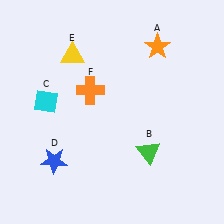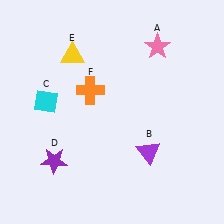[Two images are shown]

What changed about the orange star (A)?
In Image 1, A is orange. In Image 2, it changed to pink.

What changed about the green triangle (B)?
In Image 1, B is green. In Image 2, it changed to purple.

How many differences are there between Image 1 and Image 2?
There are 3 differences between the two images.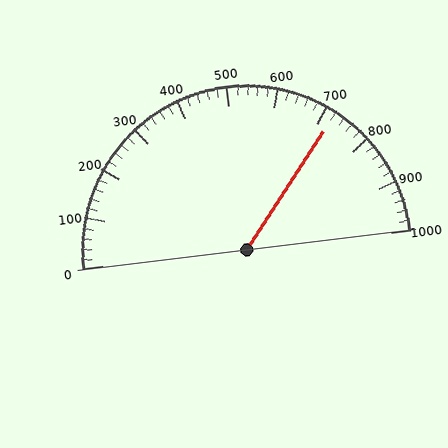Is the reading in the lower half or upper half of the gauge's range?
The reading is in the upper half of the range (0 to 1000).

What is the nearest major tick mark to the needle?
The nearest major tick mark is 700.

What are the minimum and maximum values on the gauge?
The gauge ranges from 0 to 1000.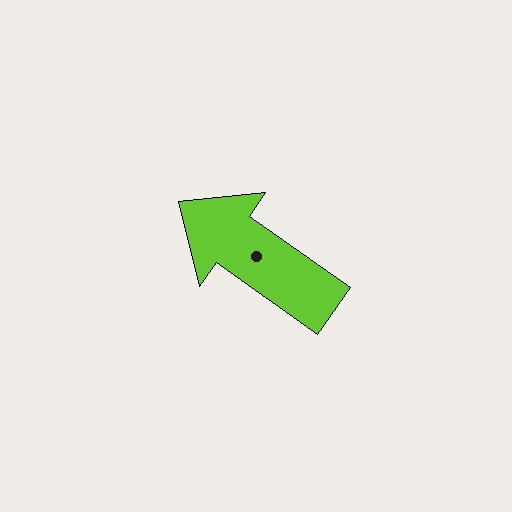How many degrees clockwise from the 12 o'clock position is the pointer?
Approximately 305 degrees.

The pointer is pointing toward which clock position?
Roughly 10 o'clock.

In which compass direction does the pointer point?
Northwest.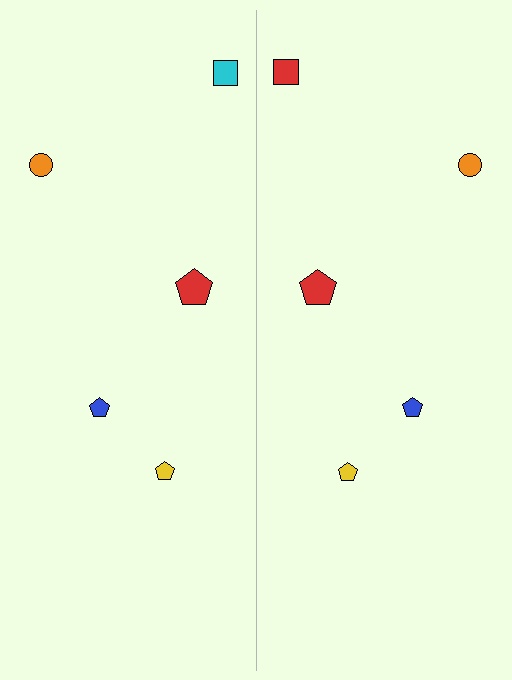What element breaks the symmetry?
The red square on the right side breaks the symmetry — its mirror counterpart is cyan.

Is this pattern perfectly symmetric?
No, the pattern is not perfectly symmetric. The red square on the right side breaks the symmetry — its mirror counterpart is cyan.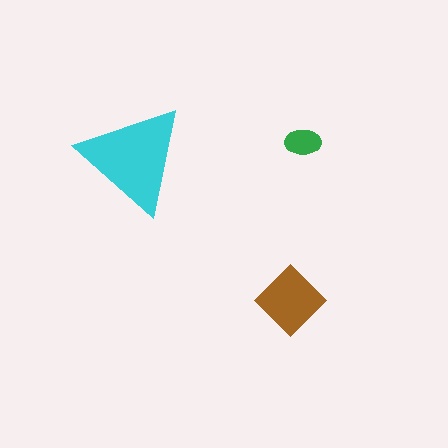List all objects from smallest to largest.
The green ellipse, the brown diamond, the cyan triangle.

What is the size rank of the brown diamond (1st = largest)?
2nd.